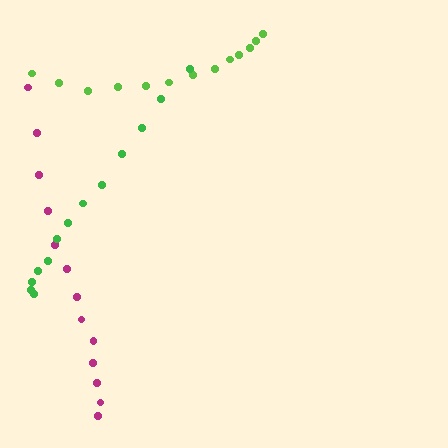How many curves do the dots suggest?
There are 3 distinct paths.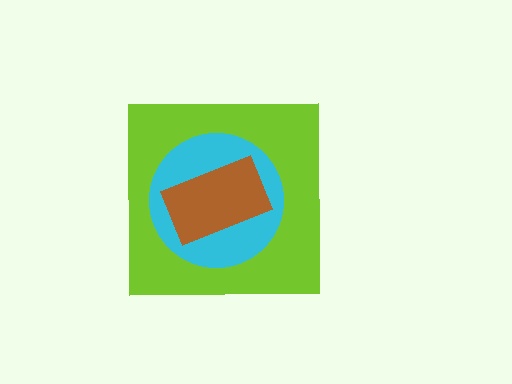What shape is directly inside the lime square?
The cyan circle.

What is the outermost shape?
The lime square.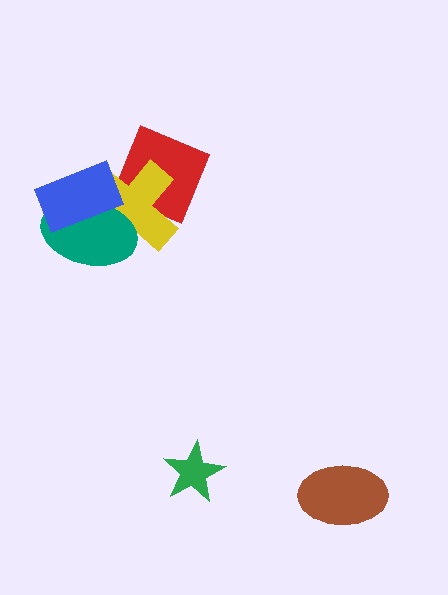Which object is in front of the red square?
The yellow cross is in front of the red square.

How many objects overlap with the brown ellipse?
0 objects overlap with the brown ellipse.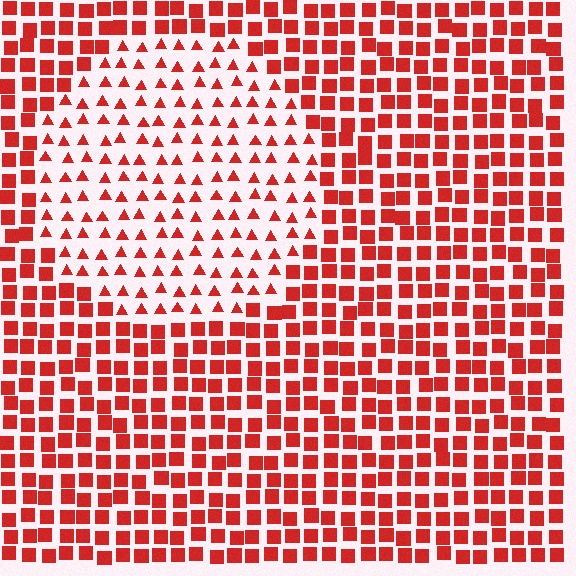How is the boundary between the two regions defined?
The boundary is defined by a change in element shape: triangles inside vs. squares outside. All elements share the same color and spacing.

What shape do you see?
I see a circle.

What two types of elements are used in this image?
The image uses triangles inside the circle region and squares outside it.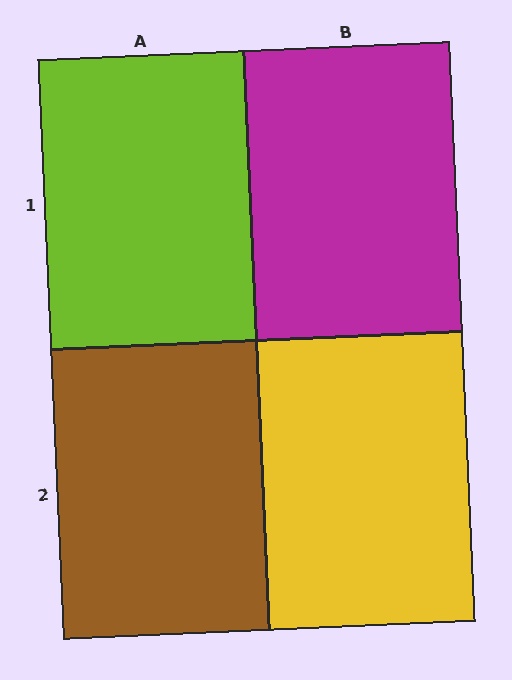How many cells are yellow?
1 cell is yellow.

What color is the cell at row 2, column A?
Brown.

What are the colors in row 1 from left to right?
Lime, magenta.